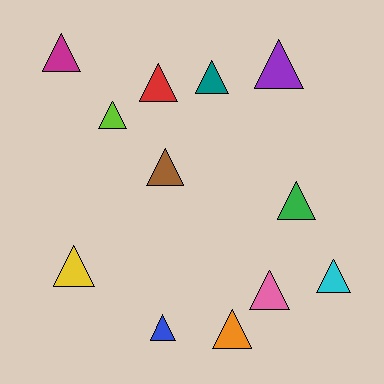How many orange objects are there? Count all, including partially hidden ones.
There is 1 orange object.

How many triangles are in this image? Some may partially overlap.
There are 12 triangles.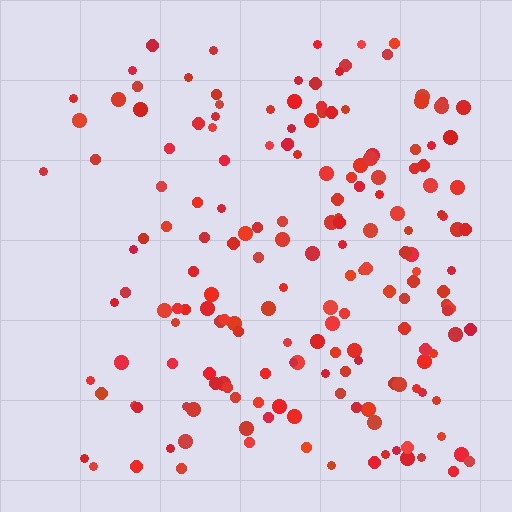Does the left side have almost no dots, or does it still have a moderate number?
Still a moderate number, just noticeably fewer than the right.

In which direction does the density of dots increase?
From left to right, with the right side densest.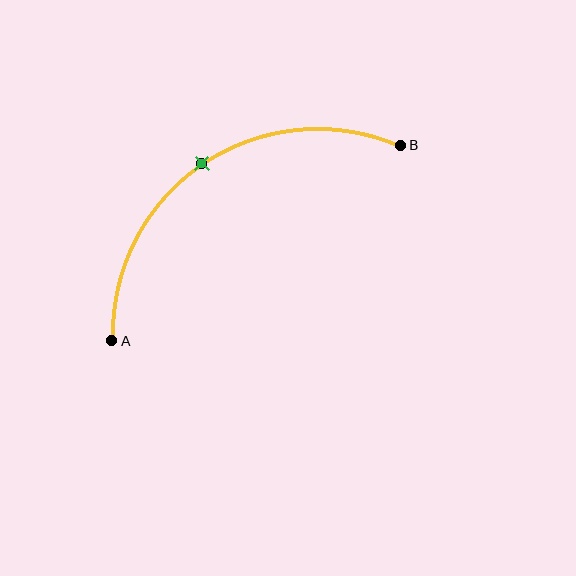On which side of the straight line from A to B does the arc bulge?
The arc bulges above and to the left of the straight line connecting A and B.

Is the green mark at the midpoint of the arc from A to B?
Yes. The green mark lies on the arc at equal arc-length from both A and B — it is the arc midpoint.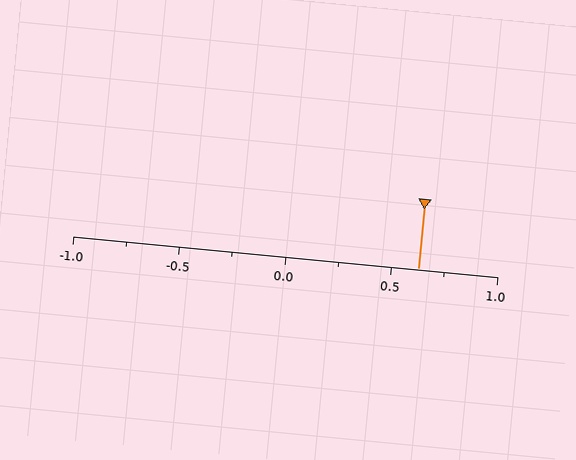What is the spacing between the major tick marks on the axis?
The major ticks are spaced 0.5 apart.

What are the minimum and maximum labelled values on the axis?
The axis runs from -1.0 to 1.0.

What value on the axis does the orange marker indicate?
The marker indicates approximately 0.62.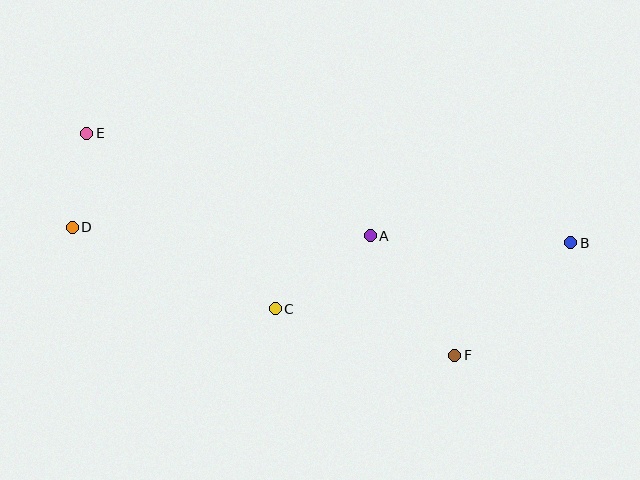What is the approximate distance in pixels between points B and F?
The distance between B and F is approximately 162 pixels.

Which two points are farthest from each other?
Points B and D are farthest from each other.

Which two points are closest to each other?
Points D and E are closest to each other.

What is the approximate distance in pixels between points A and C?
The distance between A and C is approximately 120 pixels.